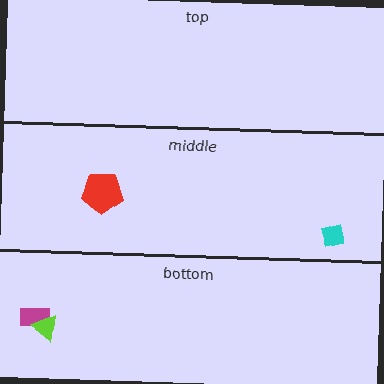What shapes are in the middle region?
The red pentagon, the cyan square.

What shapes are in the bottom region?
The magenta rectangle, the lime triangle.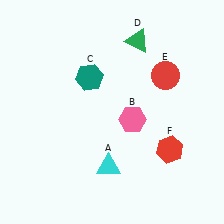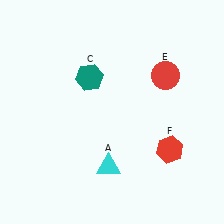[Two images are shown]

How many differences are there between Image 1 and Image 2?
There are 2 differences between the two images.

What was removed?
The pink hexagon (B), the green triangle (D) were removed in Image 2.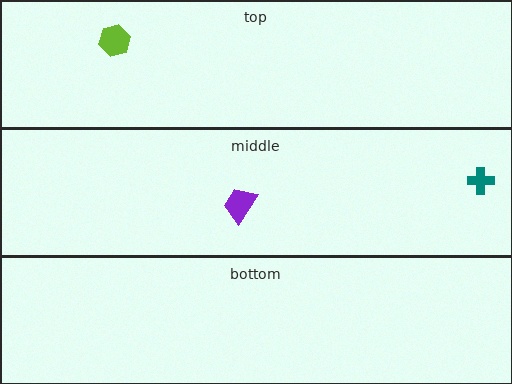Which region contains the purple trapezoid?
The middle region.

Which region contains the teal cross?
The middle region.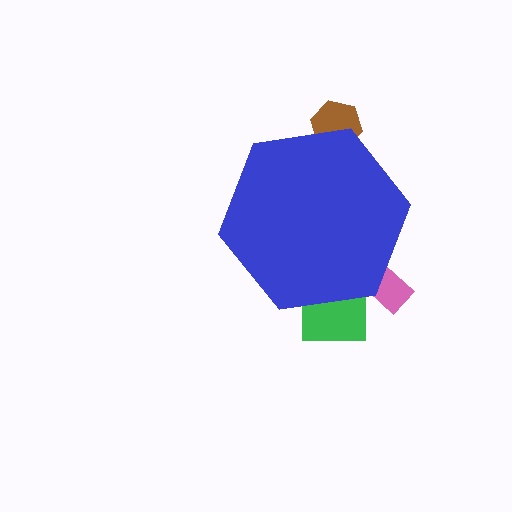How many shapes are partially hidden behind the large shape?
3 shapes are partially hidden.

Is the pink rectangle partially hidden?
Yes, the pink rectangle is partially hidden behind the blue hexagon.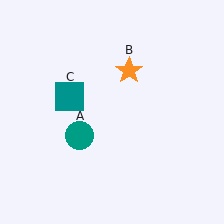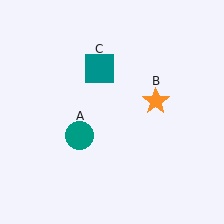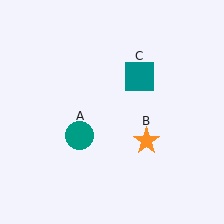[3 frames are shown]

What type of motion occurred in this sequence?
The orange star (object B), teal square (object C) rotated clockwise around the center of the scene.